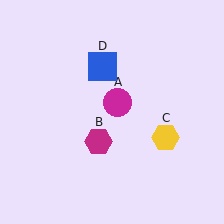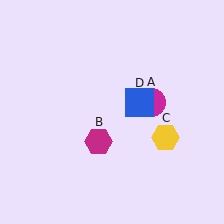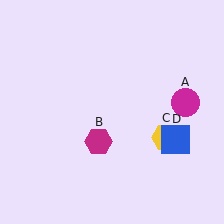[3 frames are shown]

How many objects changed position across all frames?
2 objects changed position: magenta circle (object A), blue square (object D).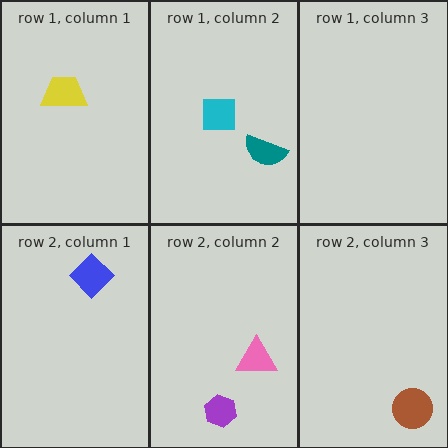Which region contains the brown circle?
The row 2, column 3 region.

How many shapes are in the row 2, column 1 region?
1.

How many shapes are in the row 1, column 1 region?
1.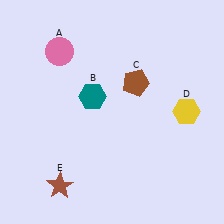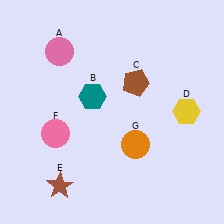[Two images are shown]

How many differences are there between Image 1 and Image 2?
There are 2 differences between the two images.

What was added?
A pink circle (F), an orange circle (G) were added in Image 2.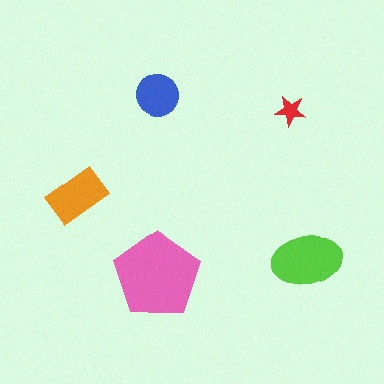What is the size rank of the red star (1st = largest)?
5th.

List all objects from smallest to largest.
The red star, the blue circle, the orange rectangle, the lime ellipse, the pink pentagon.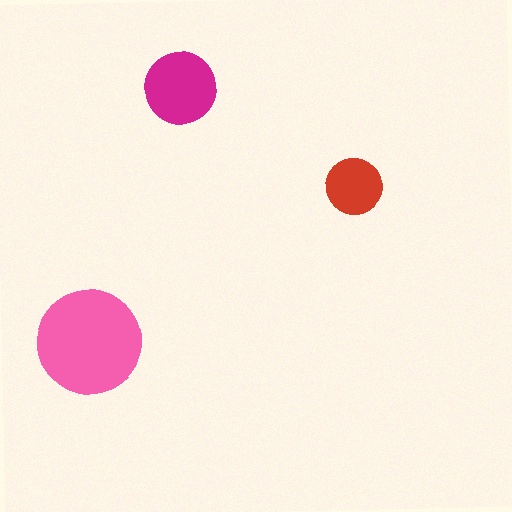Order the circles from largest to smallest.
the pink one, the magenta one, the red one.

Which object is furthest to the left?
The pink circle is leftmost.